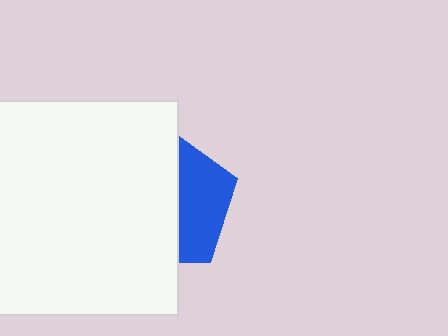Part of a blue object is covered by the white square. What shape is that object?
It is a pentagon.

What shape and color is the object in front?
The object in front is a white square.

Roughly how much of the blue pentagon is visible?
A small part of it is visible (roughly 37%).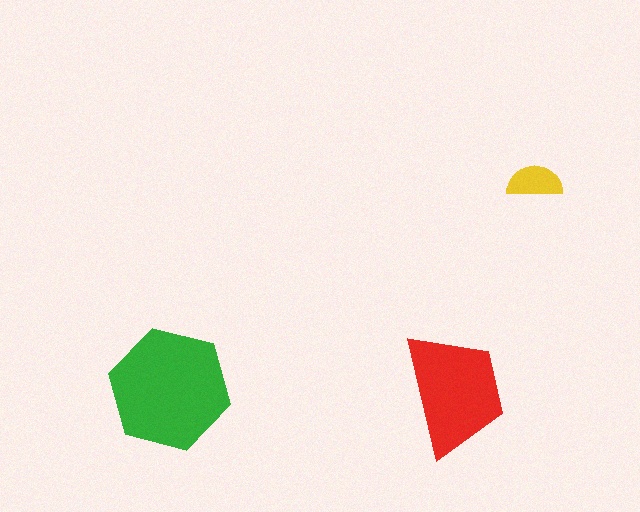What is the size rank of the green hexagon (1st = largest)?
1st.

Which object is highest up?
The yellow semicircle is topmost.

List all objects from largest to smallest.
The green hexagon, the red trapezoid, the yellow semicircle.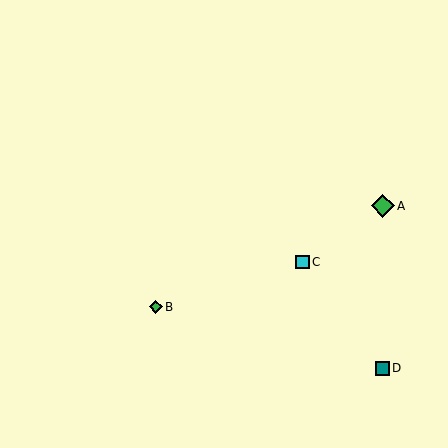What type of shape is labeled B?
Shape B is a green diamond.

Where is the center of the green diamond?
The center of the green diamond is at (156, 307).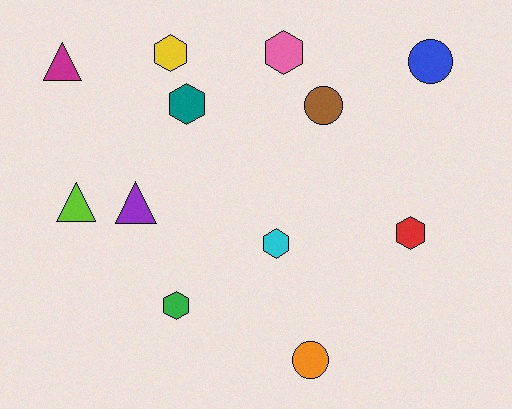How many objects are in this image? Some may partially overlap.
There are 12 objects.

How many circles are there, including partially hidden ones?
There are 3 circles.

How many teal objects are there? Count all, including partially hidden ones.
There is 1 teal object.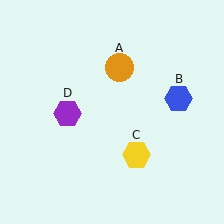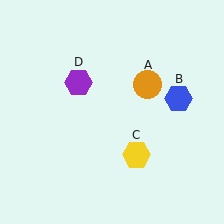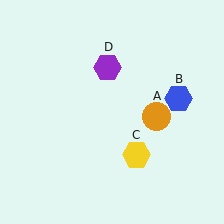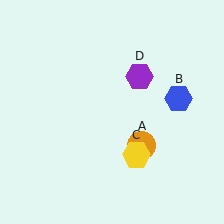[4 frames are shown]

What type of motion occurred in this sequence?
The orange circle (object A), purple hexagon (object D) rotated clockwise around the center of the scene.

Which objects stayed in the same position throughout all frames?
Blue hexagon (object B) and yellow hexagon (object C) remained stationary.